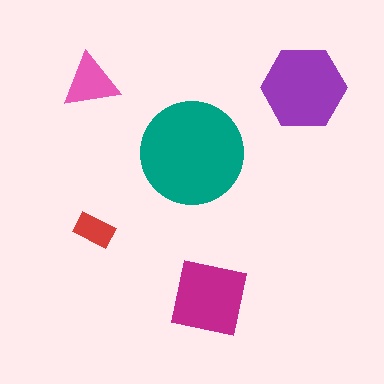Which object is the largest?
The teal circle.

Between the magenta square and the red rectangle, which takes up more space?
The magenta square.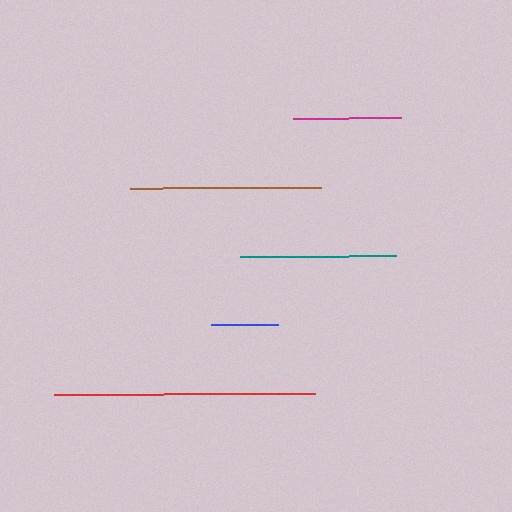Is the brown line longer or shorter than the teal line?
The brown line is longer than the teal line.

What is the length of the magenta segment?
The magenta segment is approximately 108 pixels long.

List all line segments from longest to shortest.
From longest to shortest: red, brown, teal, magenta, blue.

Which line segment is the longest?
The red line is the longest at approximately 260 pixels.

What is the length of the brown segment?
The brown segment is approximately 191 pixels long.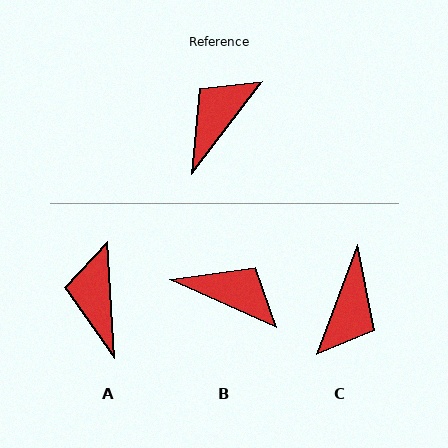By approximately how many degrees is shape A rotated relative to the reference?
Approximately 41 degrees counter-clockwise.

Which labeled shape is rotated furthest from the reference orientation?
C, about 163 degrees away.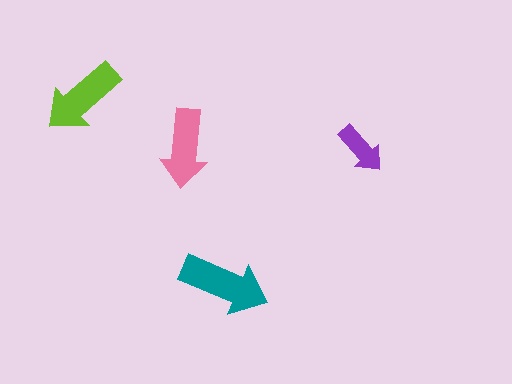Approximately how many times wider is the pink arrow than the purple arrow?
About 1.5 times wider.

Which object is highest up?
The lime arrow is topmost.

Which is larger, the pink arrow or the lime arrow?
The lime one.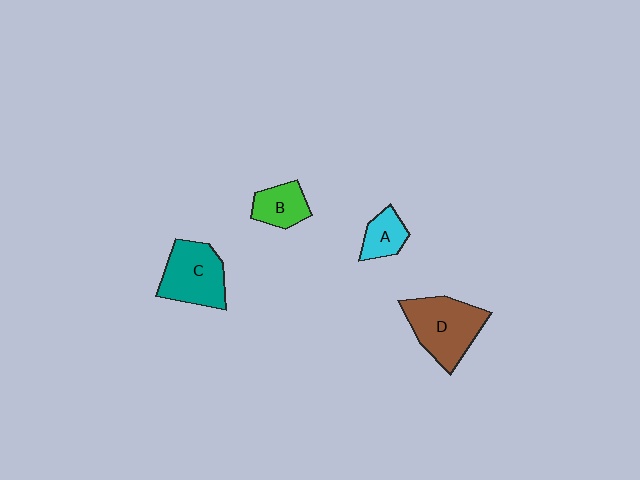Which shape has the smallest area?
Shape A (cyan).